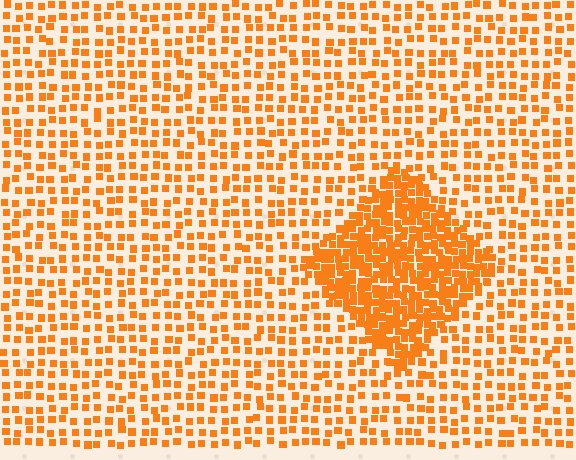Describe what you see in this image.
The image contains small orange elements arranged at two different densities. A diamond-shaped region is visible where the elements are more densely packed than the surrounding area.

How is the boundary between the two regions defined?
The boundary is defined by a change in element density (approximately 2.5x ratio). All elements are the same color, size, and shape.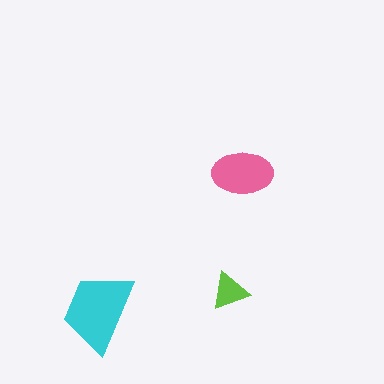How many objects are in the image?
There are 3 objects in the image.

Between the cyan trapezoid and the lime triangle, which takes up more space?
The cyan trapezoid.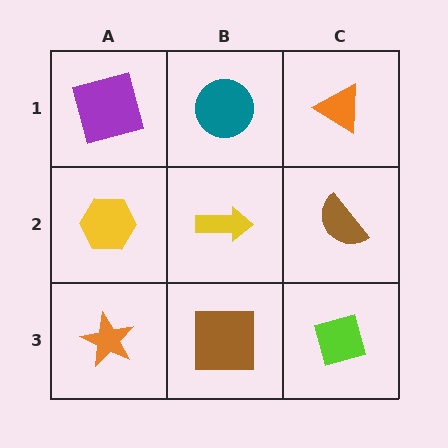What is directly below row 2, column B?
A brown square.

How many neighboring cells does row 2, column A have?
3.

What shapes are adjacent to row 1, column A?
A yellow hexagon (row 2, column A), a teal circle (row 1, column B).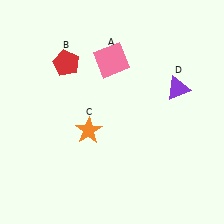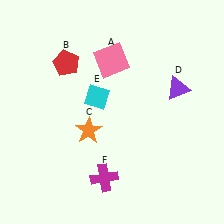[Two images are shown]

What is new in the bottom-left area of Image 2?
A magenta cross (F) was added in the bottom-left area of Image 2.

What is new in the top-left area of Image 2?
A cyan diamond (E) was added in the top-left area of Image 2.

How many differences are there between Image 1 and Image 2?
There are 2 differences between the two images.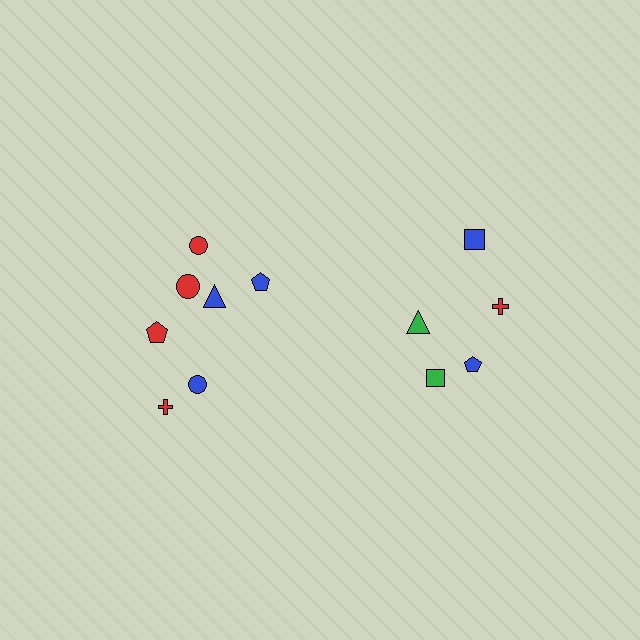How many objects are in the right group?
There are 5 objects.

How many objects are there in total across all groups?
There are 12 objects.